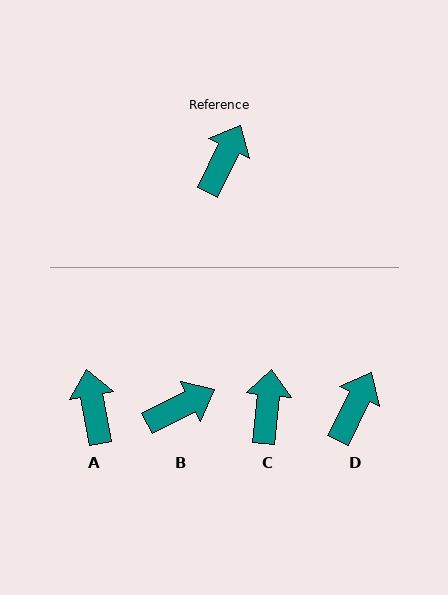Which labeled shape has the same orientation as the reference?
D.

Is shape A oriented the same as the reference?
No, it is off by about 37 degrees.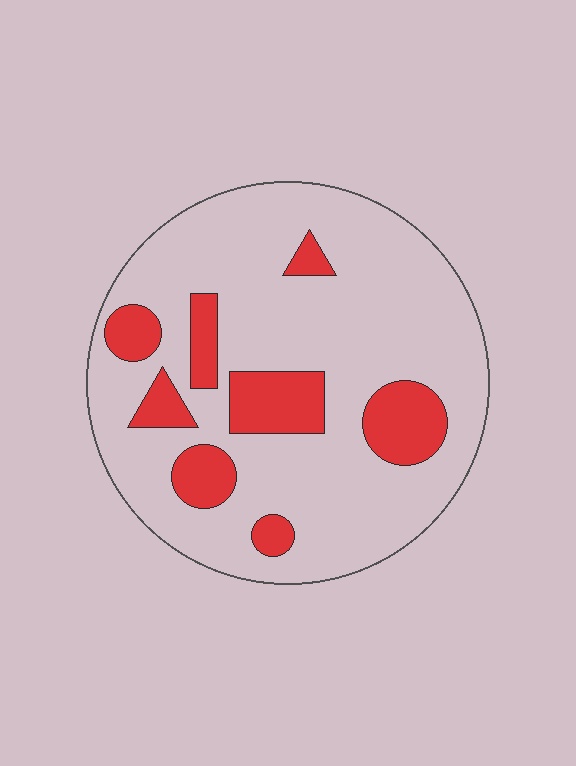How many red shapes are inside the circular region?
8.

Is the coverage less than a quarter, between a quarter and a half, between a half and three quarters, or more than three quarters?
Less than a quarter.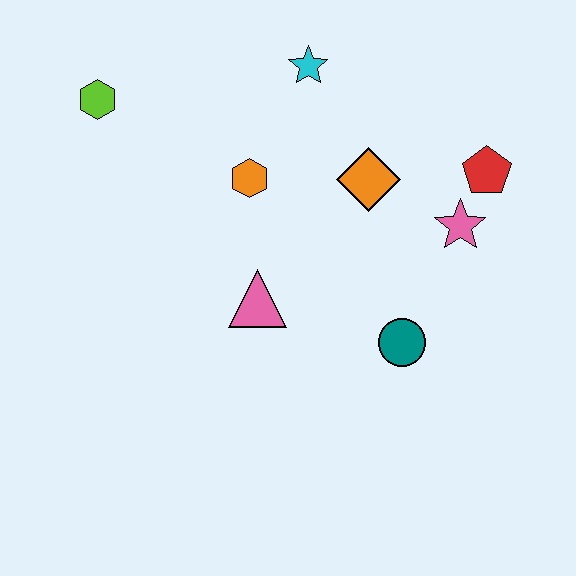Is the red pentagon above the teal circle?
Yes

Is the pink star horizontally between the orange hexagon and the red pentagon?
Yes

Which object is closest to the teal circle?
The pink star is closest to the teal circle.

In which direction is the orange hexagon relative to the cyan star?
The orange hexagon is below the cyan star.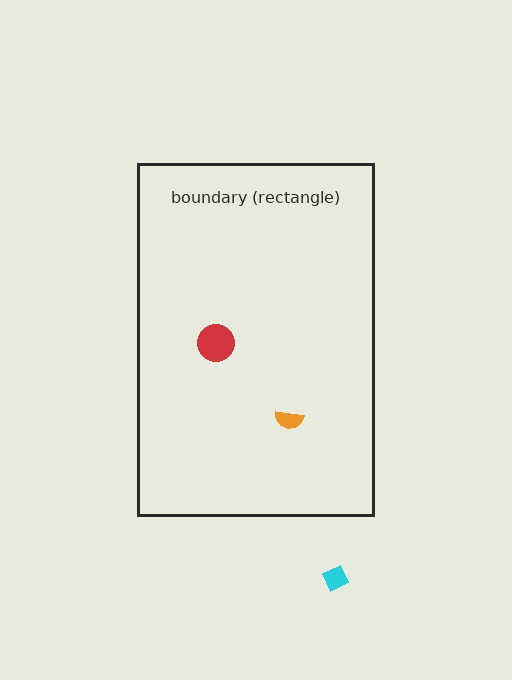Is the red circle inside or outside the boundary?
Inside.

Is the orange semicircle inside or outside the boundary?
Inside.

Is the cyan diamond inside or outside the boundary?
Outside.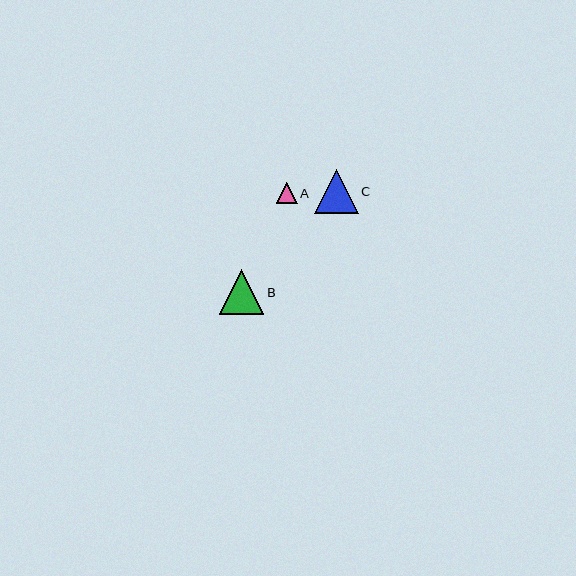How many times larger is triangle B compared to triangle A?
Triangle B is approximately 2.1 times the size of triangle A.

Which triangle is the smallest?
Triangle A is the smallest with a size of approximately 21 pixels.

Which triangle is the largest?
Triangle B is the largest with a size of approximately 45 pixels.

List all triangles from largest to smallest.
From largest to smallest: B, C, A.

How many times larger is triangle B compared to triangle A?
Triangle B is approximately 2.1 times the size of triangle A.